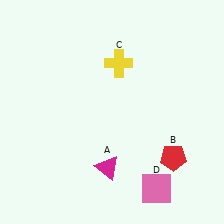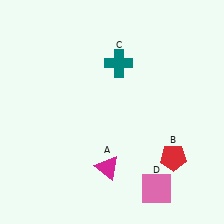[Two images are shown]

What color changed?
The cross (C) changed from yellow in Image 1 to teal in Image 2.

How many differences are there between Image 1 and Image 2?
There is 1 difference between the two images.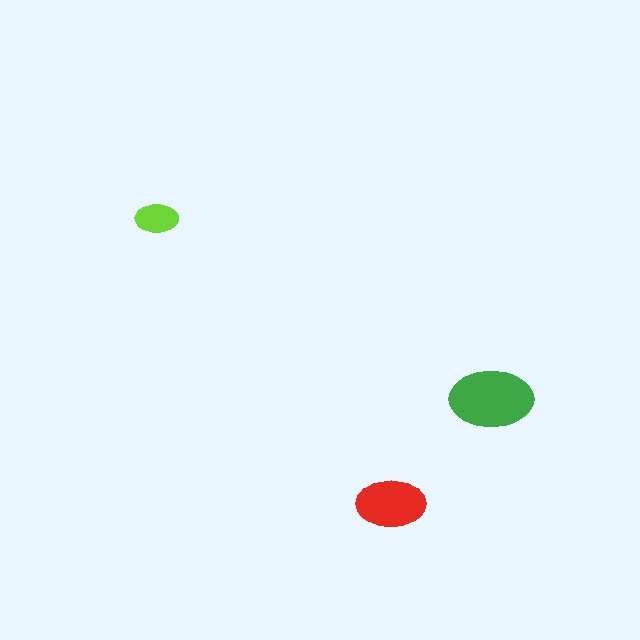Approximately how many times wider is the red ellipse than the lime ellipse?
About 1.5 times wider.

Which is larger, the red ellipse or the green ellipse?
The green one.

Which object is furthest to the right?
The green ellipse is rightmost.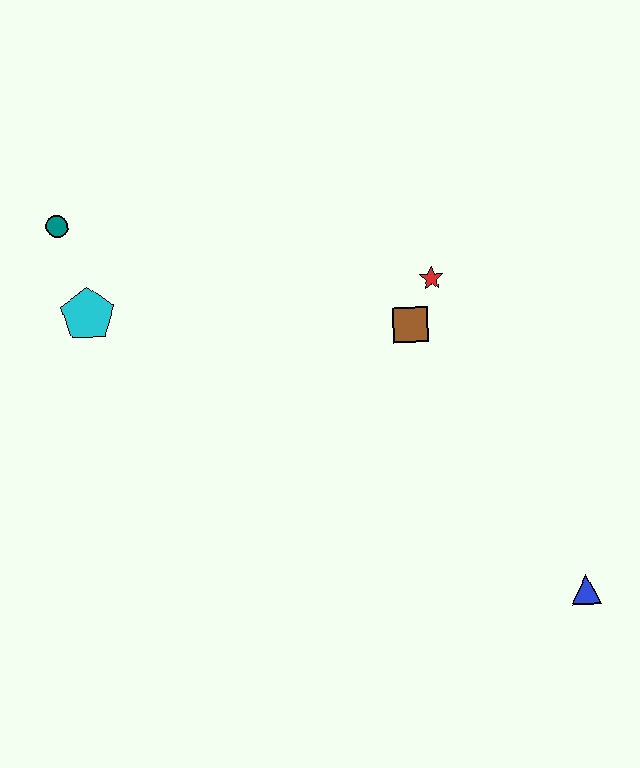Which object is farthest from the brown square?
The teal circle is farthest from the brown square.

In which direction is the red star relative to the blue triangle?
The red star is above the blue triangle.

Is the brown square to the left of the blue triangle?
Yes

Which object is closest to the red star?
The brown square is closest to the red star.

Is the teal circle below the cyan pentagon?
No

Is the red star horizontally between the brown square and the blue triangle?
Yes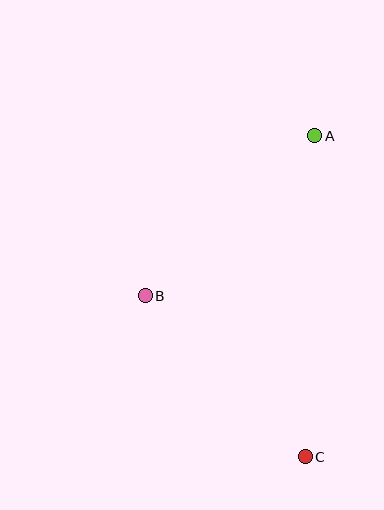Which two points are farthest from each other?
Points A and C are farthest from each other.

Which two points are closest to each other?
Points B and C are closest to each other.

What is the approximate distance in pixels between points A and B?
The distance between A and B is approximately 233 pixels.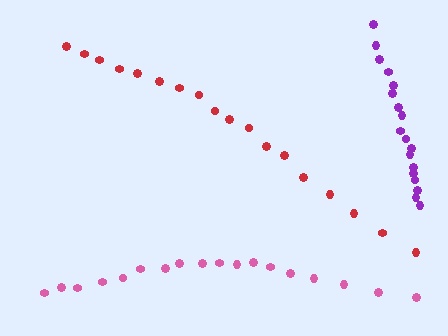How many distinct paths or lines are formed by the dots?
There are 3 distinct paths.